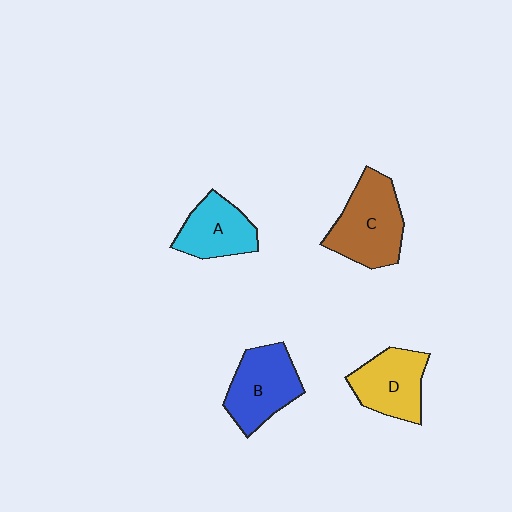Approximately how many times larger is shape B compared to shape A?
Approximately 1.2 times.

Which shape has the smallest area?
Shape A (cyan).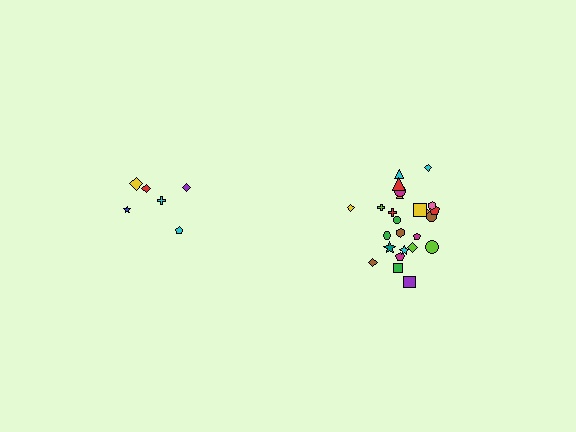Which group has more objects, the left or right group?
The right group.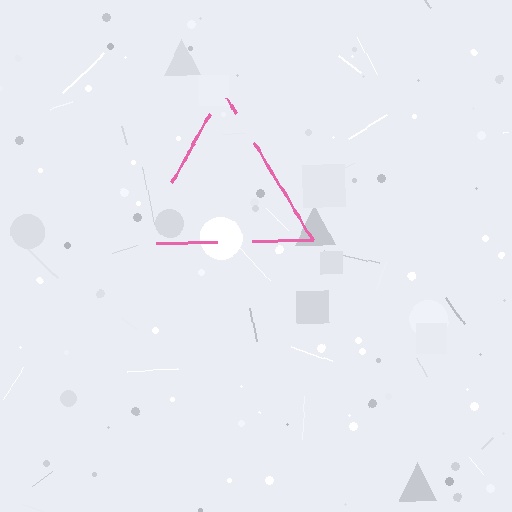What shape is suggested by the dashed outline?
The dashed outline suggests a triangle.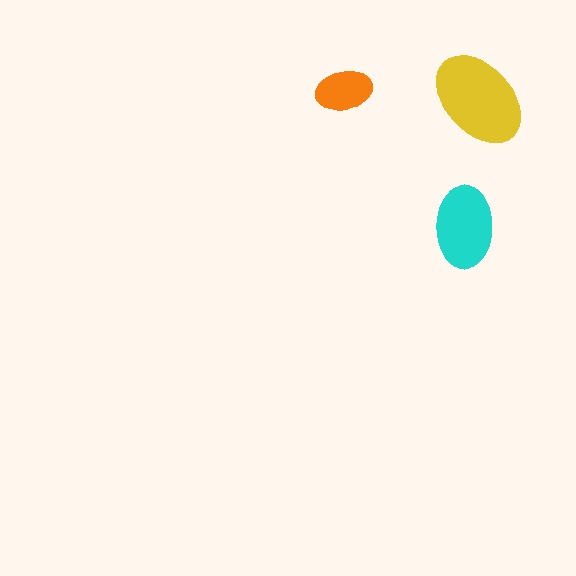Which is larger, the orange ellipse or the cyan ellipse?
The cyan one.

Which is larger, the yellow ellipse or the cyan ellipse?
The yellow one.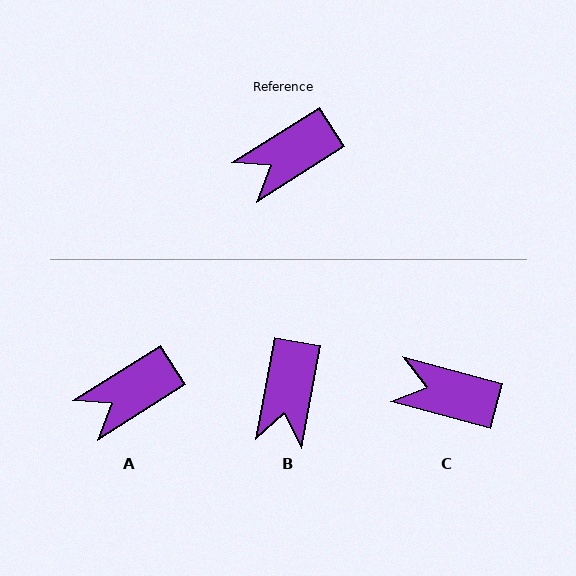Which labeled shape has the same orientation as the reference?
A.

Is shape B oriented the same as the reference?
No, it is off by about 47 degrees.